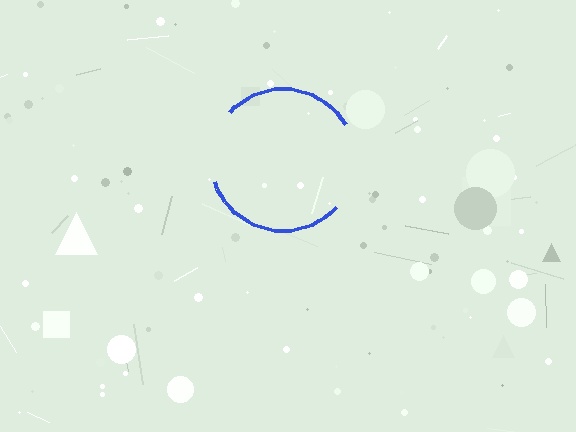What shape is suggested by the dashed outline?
The dashed outline suggests a circle.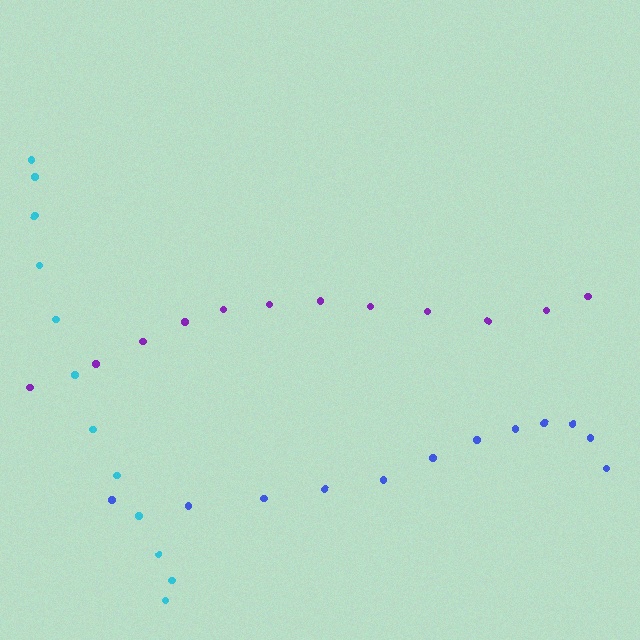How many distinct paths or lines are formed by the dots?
There are 3 distinct paths.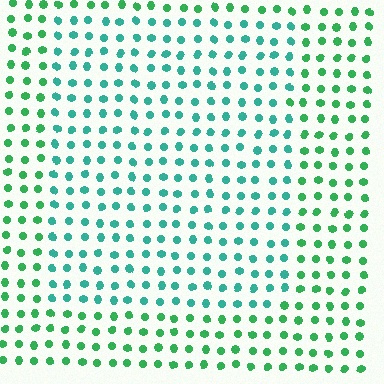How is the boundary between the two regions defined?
The boundary is defined purely by a slight shift in hue (about 32 degrees). Spacing, size, and orientation are identical on both sides.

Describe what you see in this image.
The image is filled with small green elements in a uniform arrangement. A rectangle-shaped region is visible where the elements are tinted to a slightly different hue, forming a subtle color boundary.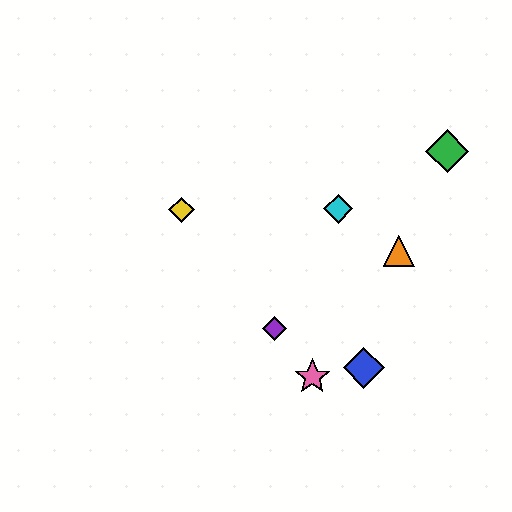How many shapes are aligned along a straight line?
4 shapes (the red star, the yellow diamond, the purple diamond, the pink star) are aligned along a straight line.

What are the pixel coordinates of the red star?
The red star is at (311, 375).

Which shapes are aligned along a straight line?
The red star, the yellow diamond, the purple diamond, the pink star are aligned along a straight line.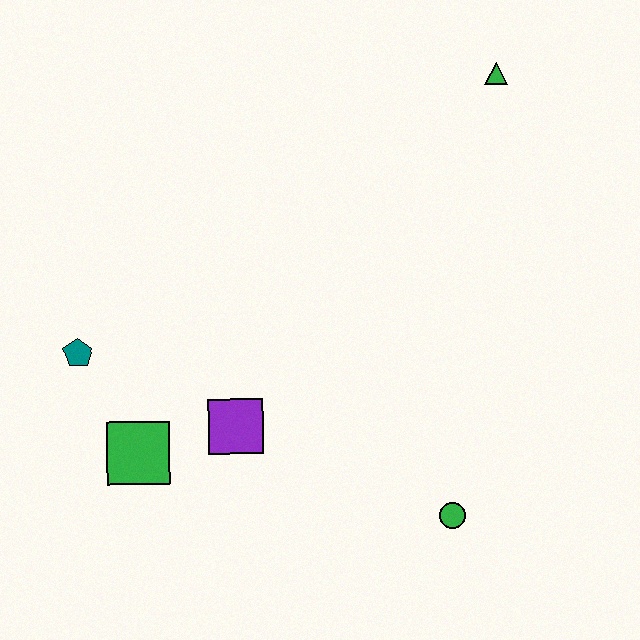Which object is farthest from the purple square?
The green triangle is farthest from the purple square.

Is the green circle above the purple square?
No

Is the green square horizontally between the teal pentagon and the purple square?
Yes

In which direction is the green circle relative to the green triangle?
The green circle is below the green triangle.